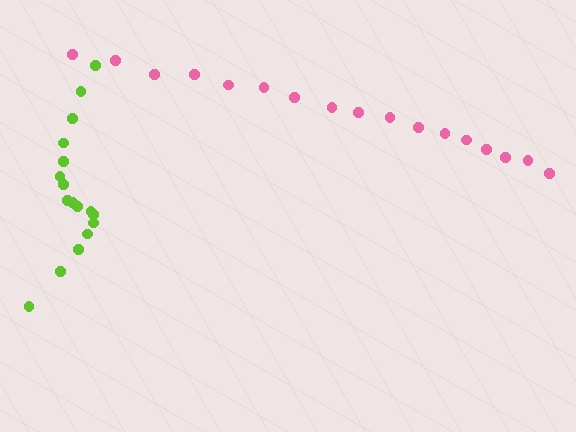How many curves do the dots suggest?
There are 2 distinct paths.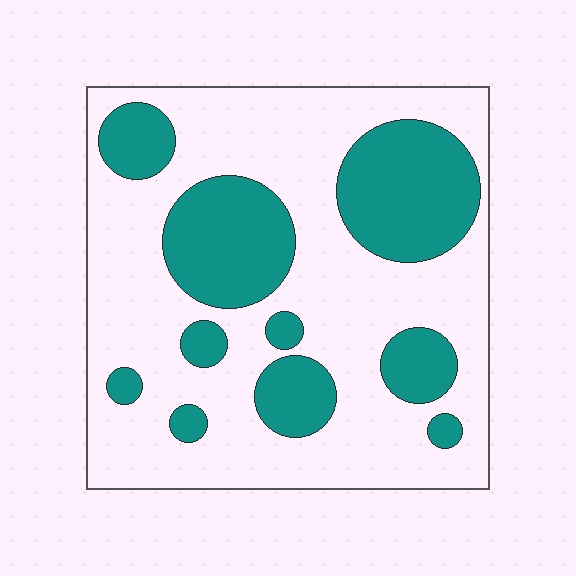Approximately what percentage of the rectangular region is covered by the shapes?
Approximately 30%.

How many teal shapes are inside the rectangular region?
10.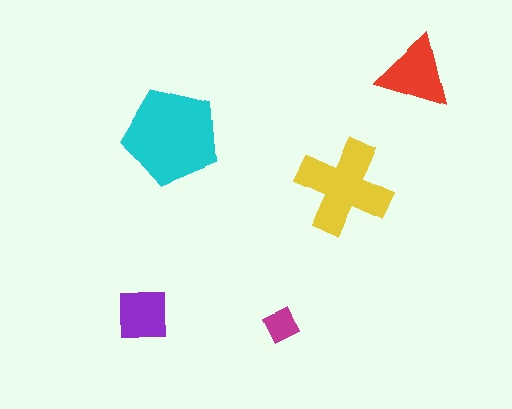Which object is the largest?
The cyan pentagon.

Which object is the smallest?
The magenta diamond.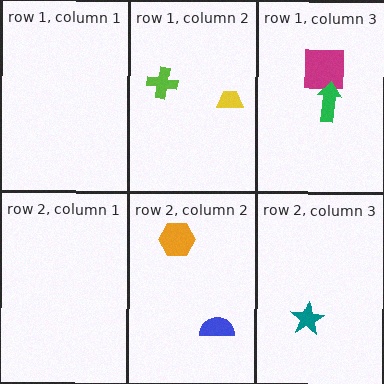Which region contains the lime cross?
The row 1, column 2 region.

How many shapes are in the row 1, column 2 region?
2.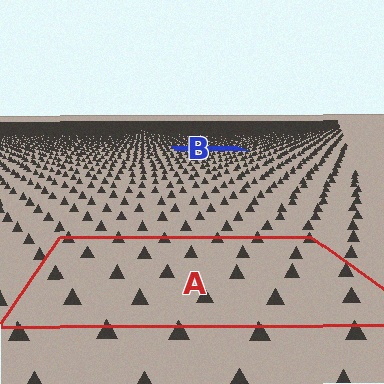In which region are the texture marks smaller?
The texture marks are smaller in region B, because it is farther away.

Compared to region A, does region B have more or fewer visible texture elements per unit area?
Region B has more texture elements per unit area — they are packed more densely because it is farther away.